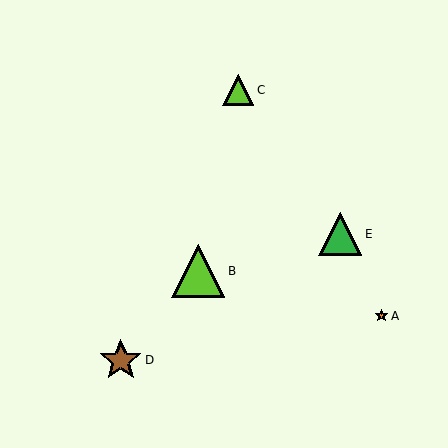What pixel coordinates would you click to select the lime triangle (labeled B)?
Click at (198, 271) to select the lime triangle B.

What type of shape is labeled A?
Shape A is an orange star.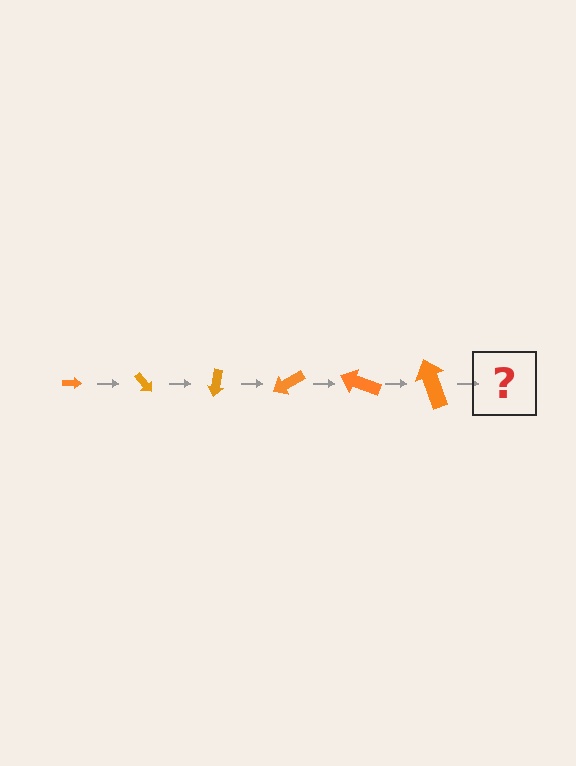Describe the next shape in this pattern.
It should be an arrow, larger than the previous one and rotated 300 degrees from the start.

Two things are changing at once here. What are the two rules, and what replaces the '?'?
The two rules are that the arrow grows larger each step and it rotates 50 degrees each step. The '?' should be an arrow, larger than the previous one and rotated 300 degrees from the start.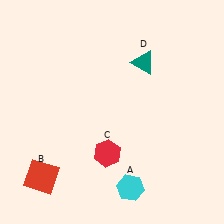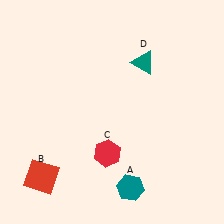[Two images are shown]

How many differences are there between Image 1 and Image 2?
There is 1 difference between the two images.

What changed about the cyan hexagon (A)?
In Image 1, A is cyan. In Image 2, it changed to teal.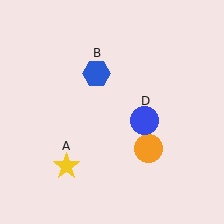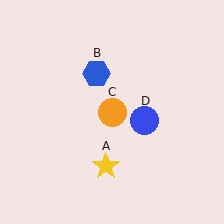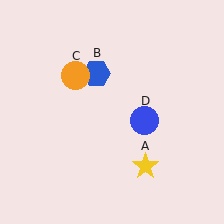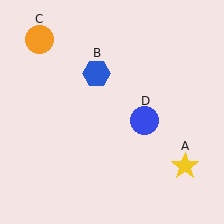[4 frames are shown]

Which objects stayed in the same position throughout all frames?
Blue hexagon (object B) and blue circle (object D) remained stationary.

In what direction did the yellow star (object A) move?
The yellow star (object A) moved right.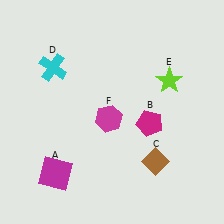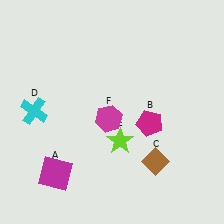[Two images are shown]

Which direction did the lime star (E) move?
The lime star (E) moved down.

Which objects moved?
The objects that moved are: the cyan cross (D), the lime star (E).